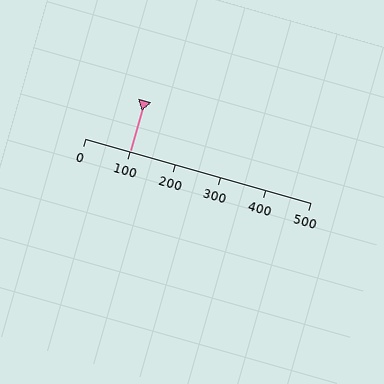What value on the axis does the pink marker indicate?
The marker indicates approximately 100.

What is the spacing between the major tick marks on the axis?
The major ticks are spaced 100 apart.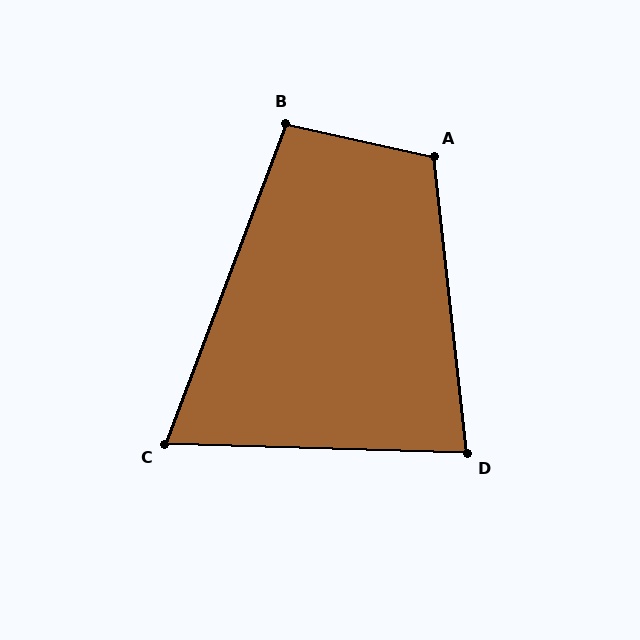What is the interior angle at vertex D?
Approximately 82 degrees (acute).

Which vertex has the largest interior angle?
A, at approximately 109 degrees.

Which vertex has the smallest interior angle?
C, at approximately 71 degrees.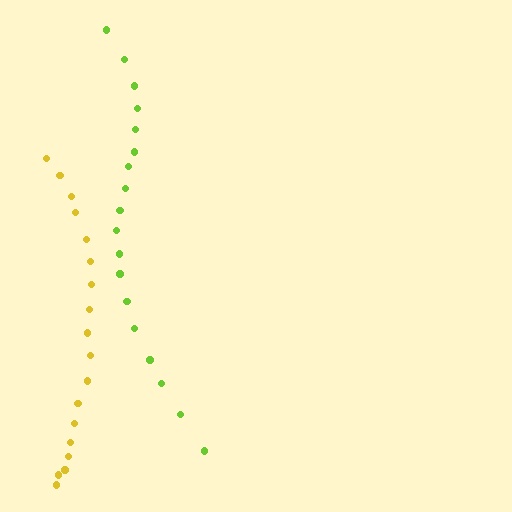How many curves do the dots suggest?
There are 2 distinct paths.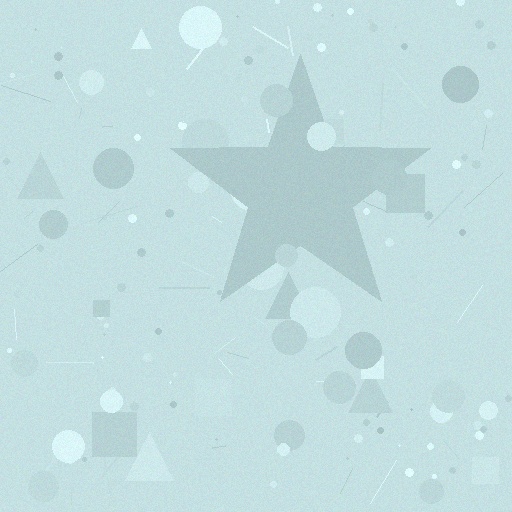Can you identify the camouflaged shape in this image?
The camouflaged shape is a star.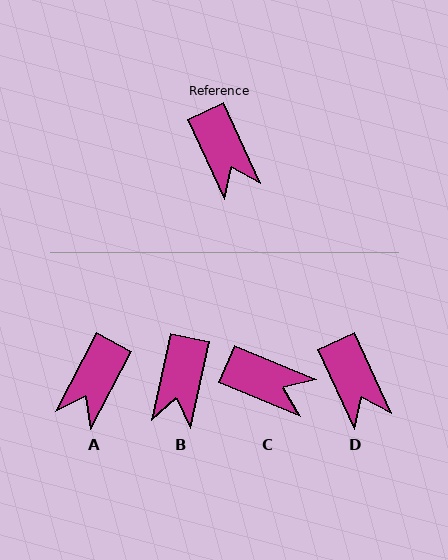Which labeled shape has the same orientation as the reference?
D.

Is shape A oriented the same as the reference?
No, it is off by about 52 degrees.